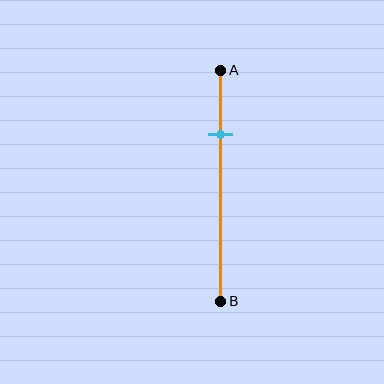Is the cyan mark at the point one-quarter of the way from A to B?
Yes, the mark is approximately at the one-quarter point.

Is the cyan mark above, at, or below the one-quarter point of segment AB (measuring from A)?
The cyan mark is approximately at the one-quarter point of segment AB.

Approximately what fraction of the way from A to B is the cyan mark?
The cyan mark is approximately 30% of the way from A to B.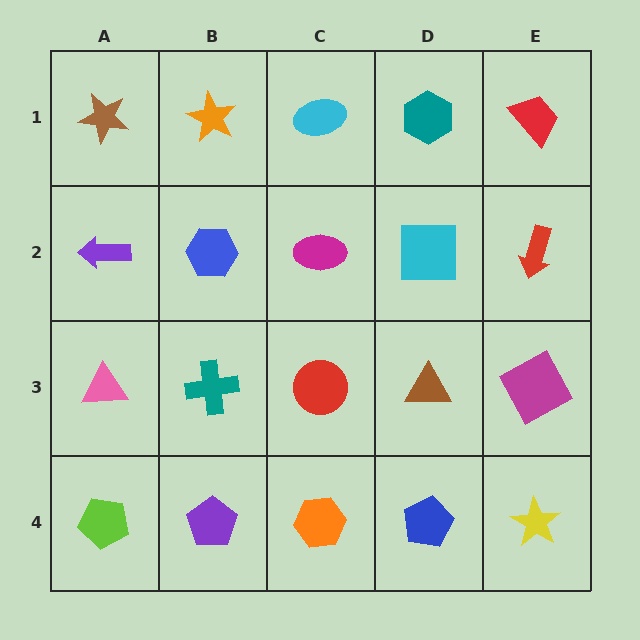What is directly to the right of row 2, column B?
A magenta ellipse.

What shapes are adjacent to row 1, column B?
A blue hexagon (row 2, column B), a brown star (row 1, column A), a cyan ellipse (row 1, column C).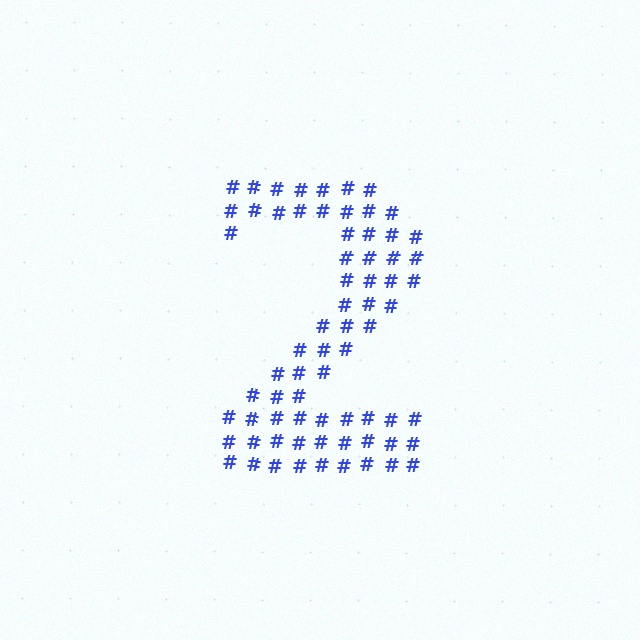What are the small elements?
The small elements are hash symbols.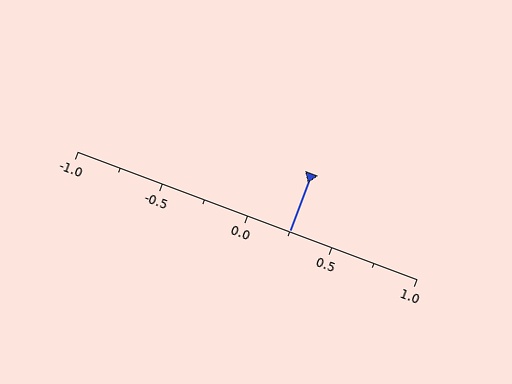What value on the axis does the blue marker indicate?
The marker indicates approximately 0.25.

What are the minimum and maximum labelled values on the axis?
The axis runs from -1.0 to 1.0.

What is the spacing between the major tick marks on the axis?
The major ticks are spaced 0.5 apart.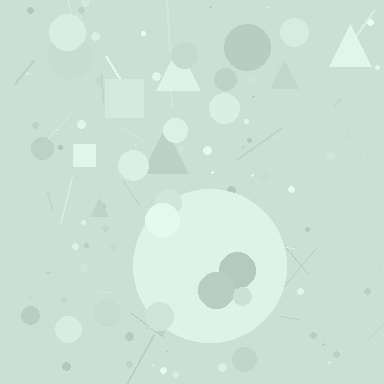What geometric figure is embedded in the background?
A circle is embedded in the background.